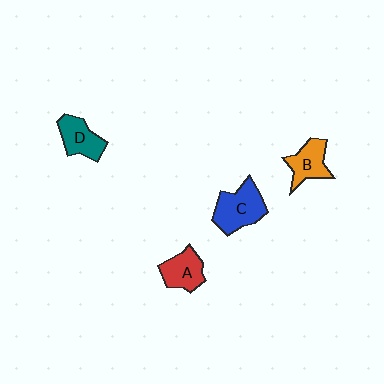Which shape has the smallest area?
Shape D (teal).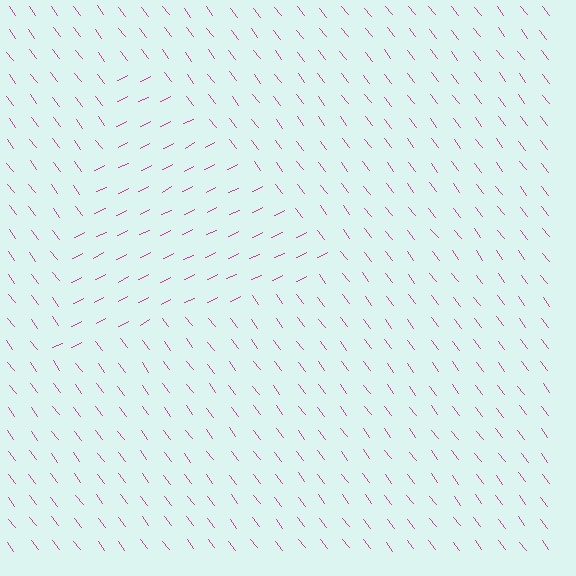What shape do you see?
I see a triangle.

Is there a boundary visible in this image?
Yes, there is a texture boundary formed by a change in line orientation.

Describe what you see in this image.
The image is filled with small magenta line segments. A triangle region in the image has lines oriented differently from the surrounding lines, creating a visible texture boundary.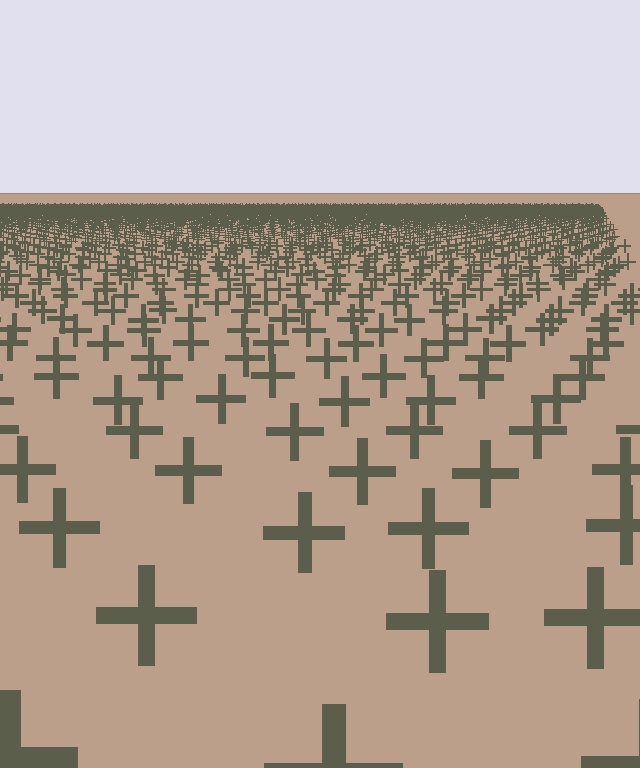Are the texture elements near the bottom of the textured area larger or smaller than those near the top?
Larger. Near the bottom, elements are closer to the viewer and appear at a bigger on-screen size.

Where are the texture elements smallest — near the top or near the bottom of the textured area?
Near the top.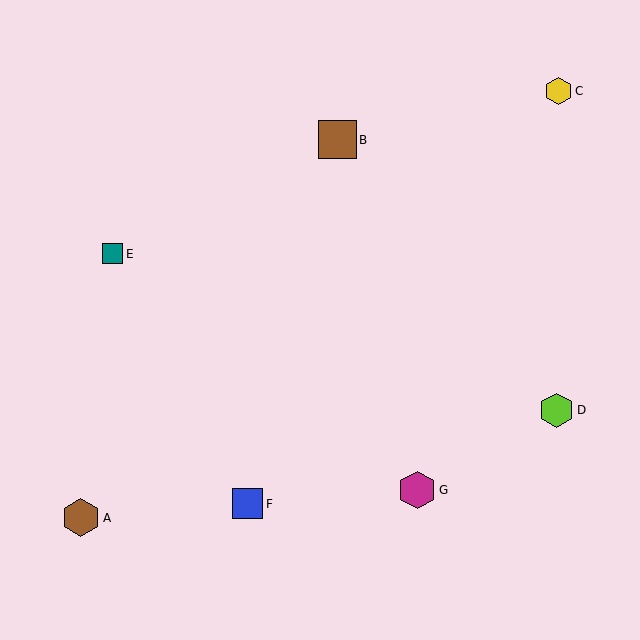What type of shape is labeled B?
Shape B is a brown square.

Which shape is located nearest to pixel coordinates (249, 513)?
The blue square (labeled F) at (248, 504) is nearest to that location.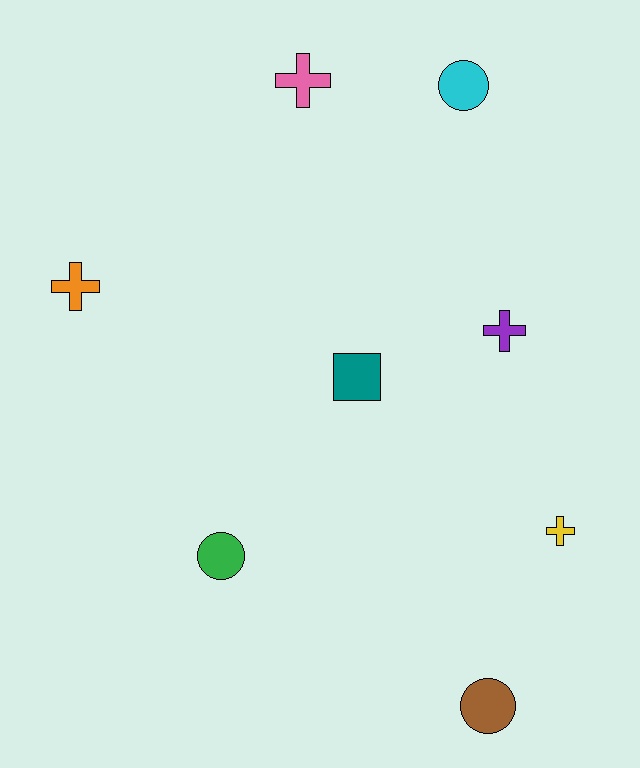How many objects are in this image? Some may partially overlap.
There are 8 objects.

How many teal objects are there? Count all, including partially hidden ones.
There is 1 teal object.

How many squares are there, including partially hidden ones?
There is 1 square.